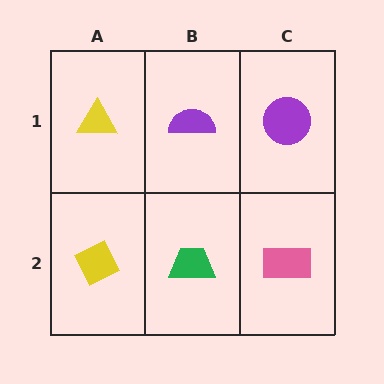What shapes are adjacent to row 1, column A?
A yellow diamond (row 2, column A), a purple semicircle (row 1, column B).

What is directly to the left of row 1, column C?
A purple semicircle.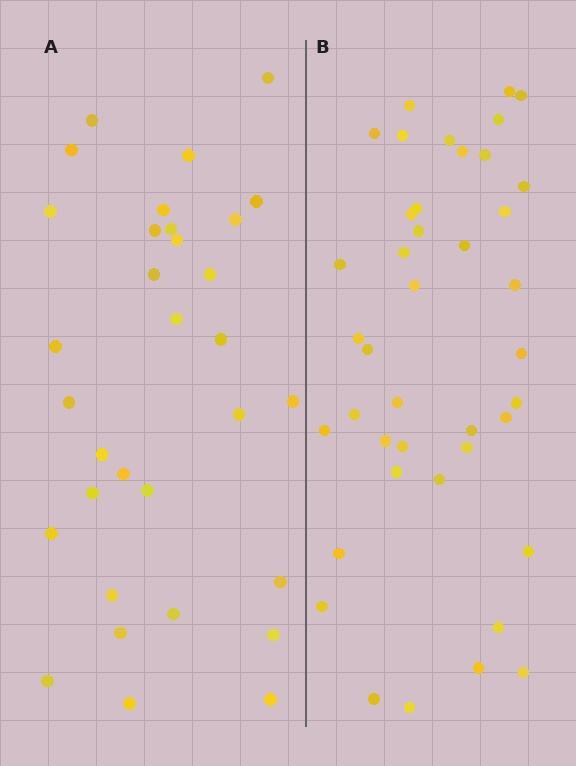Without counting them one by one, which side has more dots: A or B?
Region B (the right region) has more dots.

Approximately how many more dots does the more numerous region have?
Region B has roughly 8 or so more dots than region A.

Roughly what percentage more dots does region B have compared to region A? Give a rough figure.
About 30% more.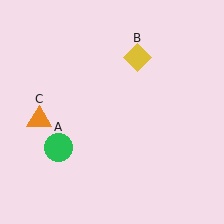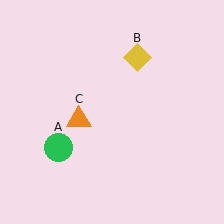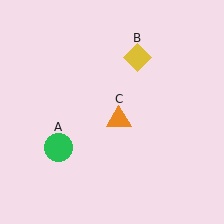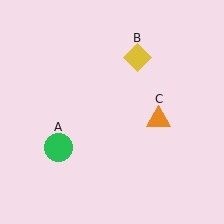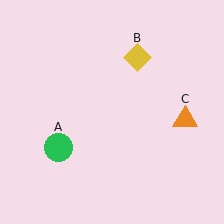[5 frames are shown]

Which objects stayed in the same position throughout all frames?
Green circle (object A) and yellow diamond (object B) remained stationary.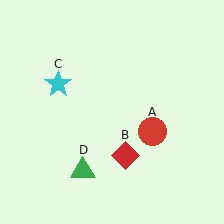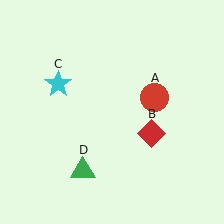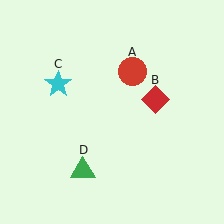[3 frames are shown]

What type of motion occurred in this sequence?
The red circle (object A), red diamond (object B) rotated counterclockwise around the center of the scene.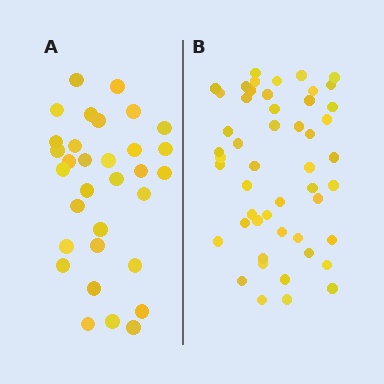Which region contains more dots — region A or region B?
Region B (the right region) has more dots.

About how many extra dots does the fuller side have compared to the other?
Region B has approximately 20 more dots than region A.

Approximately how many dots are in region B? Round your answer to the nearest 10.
About 50 dots.